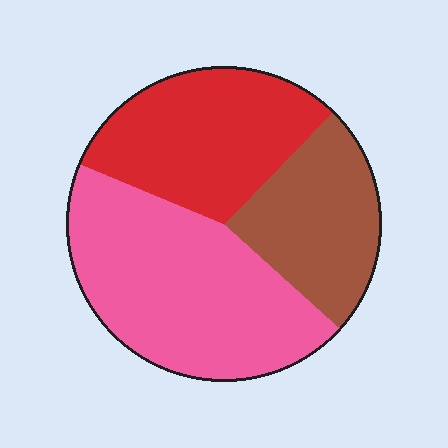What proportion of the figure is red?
Red covers roughly 30% of the figure.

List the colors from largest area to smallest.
From largest to smallest: pink, red, brown.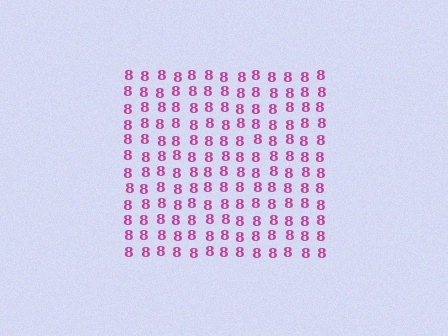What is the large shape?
The large shape is a square.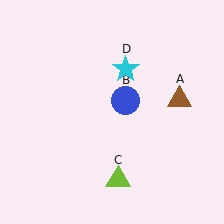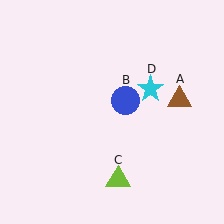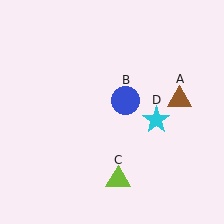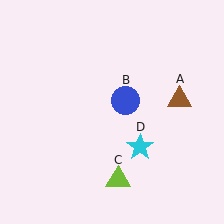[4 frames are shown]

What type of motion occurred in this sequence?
The cyan star (object D) rotated clockwise around the center of the scene.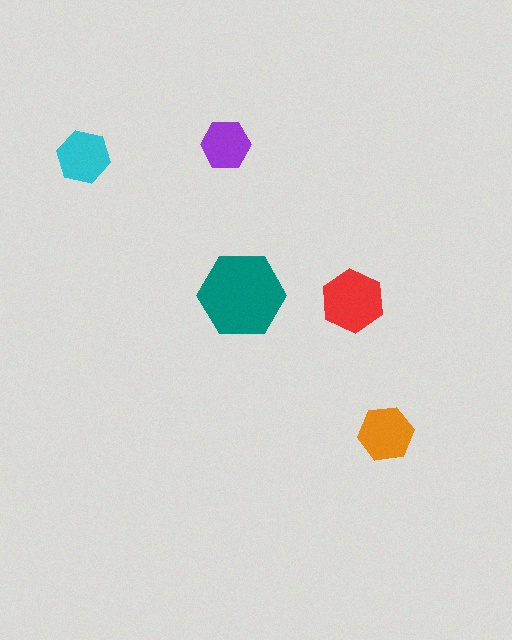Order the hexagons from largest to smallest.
the teal one, the red one, the orange one, the cyan one, the purple one.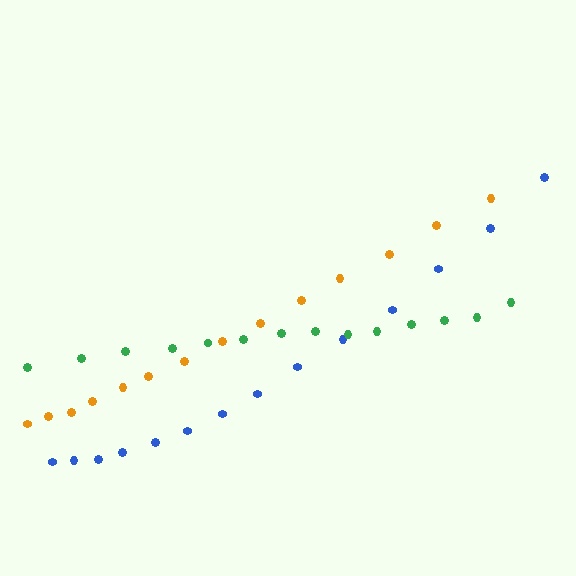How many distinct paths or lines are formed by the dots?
There are 3 distinct paths.